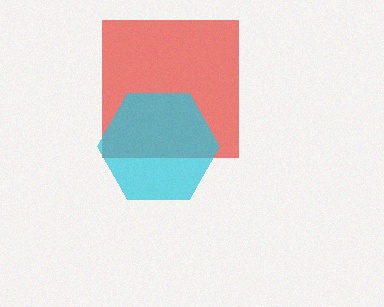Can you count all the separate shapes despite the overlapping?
Yes, there are 2 separate shapes.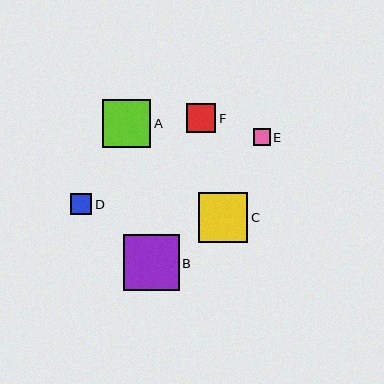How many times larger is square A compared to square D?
Square A is approximately 2.3 times the size of square D.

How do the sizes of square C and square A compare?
Square C and square A are approximately the same size.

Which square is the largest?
Square B is the largest with a size of approximately 56 pixels.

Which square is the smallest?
Square E is the smallest with a size of approximately 17 pixels.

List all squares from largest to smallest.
From largest to smallest: B, C, A, F, D, E.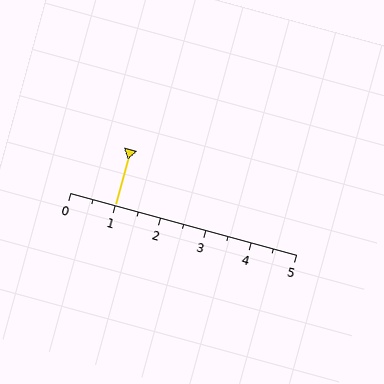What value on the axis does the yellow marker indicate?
The marker indicates approximately 1.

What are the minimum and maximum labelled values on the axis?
The axis runs from 0 to 5.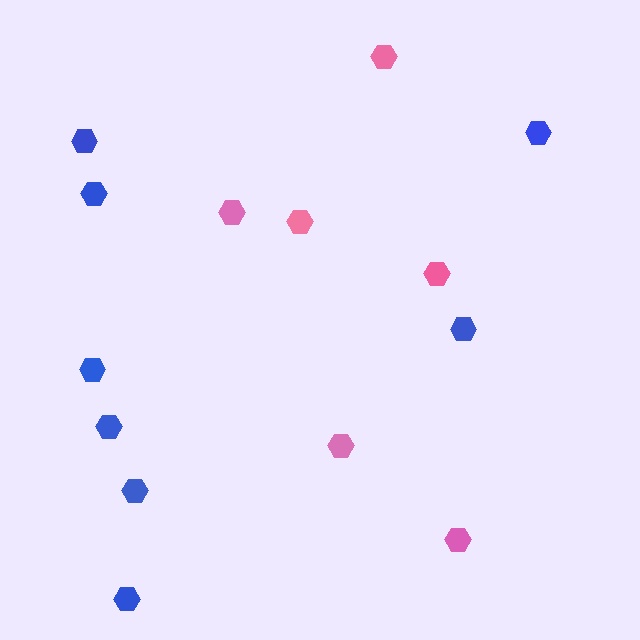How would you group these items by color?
There are 2 groups: one group of pink hexagons (6) and one group of blue hexagons (8).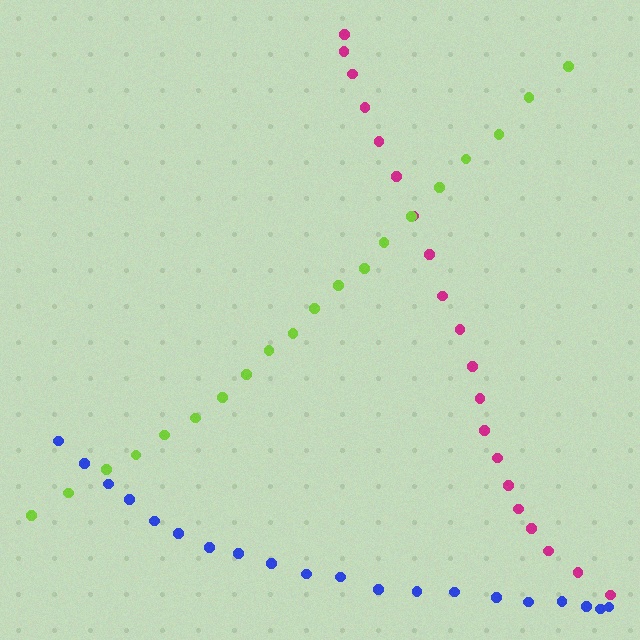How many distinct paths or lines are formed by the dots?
There are 3 distinct paths.